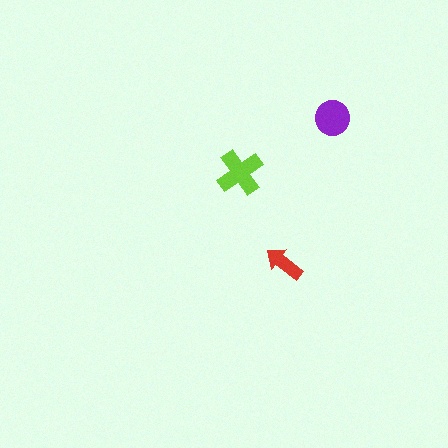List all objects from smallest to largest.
The red arrow, the purple circle, the lime cross.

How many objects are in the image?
There are 3 objects in the image.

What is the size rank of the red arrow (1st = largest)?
3rd.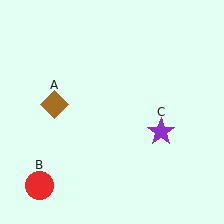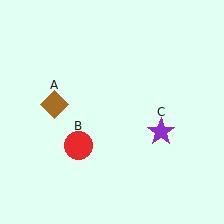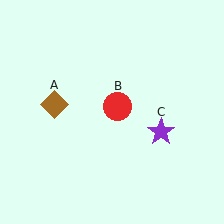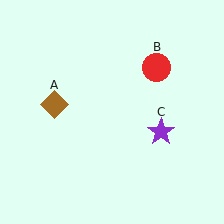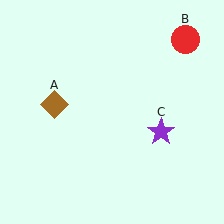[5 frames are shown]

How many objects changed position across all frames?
1 object changed position: red circle (object B).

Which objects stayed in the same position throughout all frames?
Brown diamond (object A) and purple star (object C) remained stationary.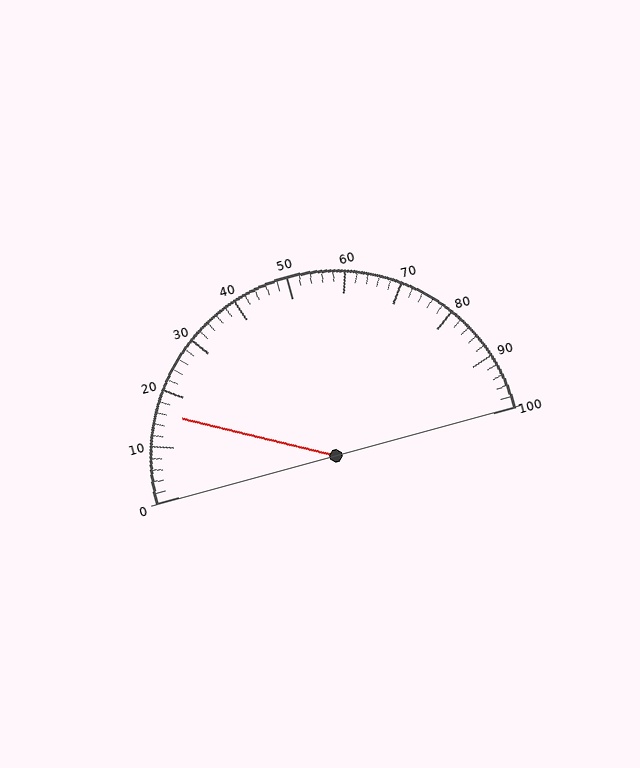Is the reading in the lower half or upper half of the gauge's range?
The reading is in the lower half of the range (0 to 100).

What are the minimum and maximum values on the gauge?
The gauge ranges from 0 to 100.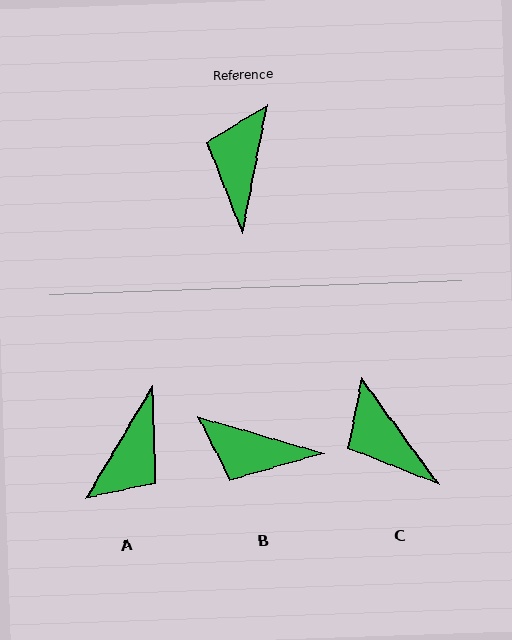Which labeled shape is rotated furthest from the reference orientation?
A, about 160 degrees away.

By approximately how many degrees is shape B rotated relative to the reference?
Approximately 85 degrees counter-clockwise.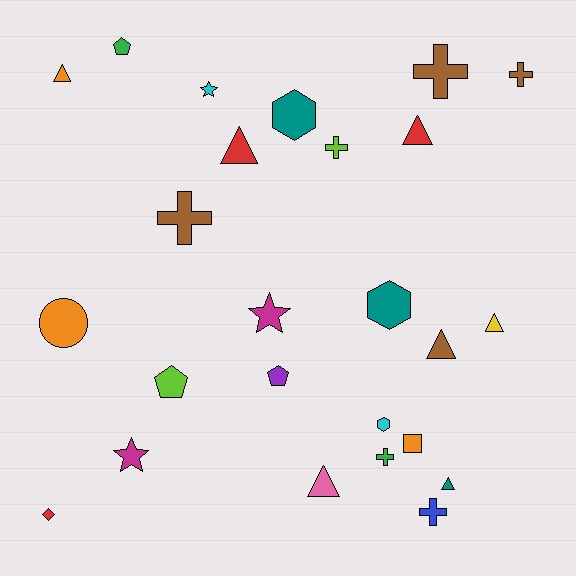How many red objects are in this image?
There are 3 red objects.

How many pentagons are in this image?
There are 3 pentagons.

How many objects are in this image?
There are 25 objects.